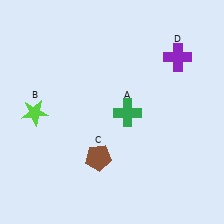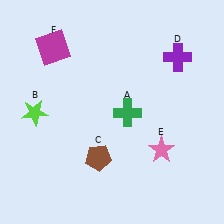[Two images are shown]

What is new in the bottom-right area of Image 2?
A pink star (E) was added in the bottom-right area of Image 2.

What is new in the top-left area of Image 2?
A magenta square (F) was added in the top-left area of Image 2.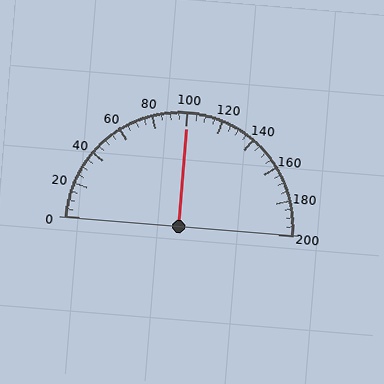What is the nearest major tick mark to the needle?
The nearest major tick mark is 100.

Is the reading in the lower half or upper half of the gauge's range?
The reading is in the upper half of the range (0 to 200).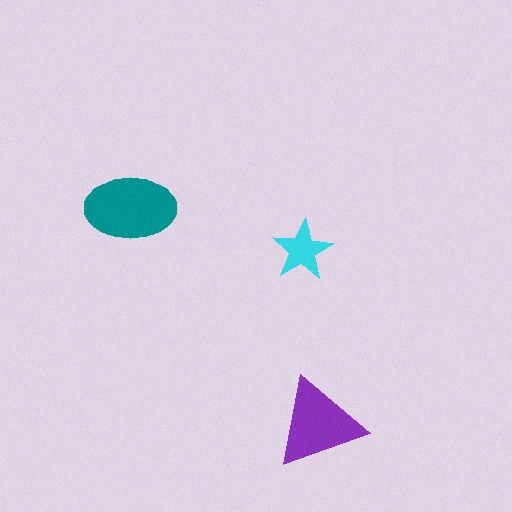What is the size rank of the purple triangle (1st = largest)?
2nd.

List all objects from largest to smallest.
The teal ellipse, the purple triangle, the cyan star.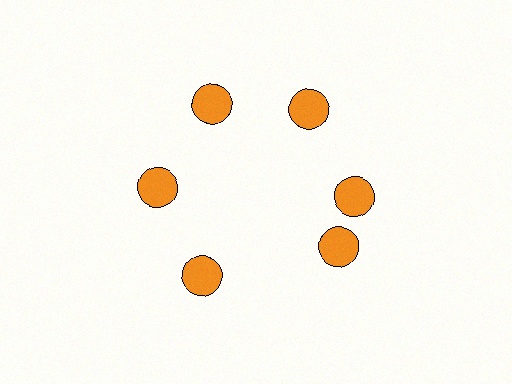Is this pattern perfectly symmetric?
No. The 6 orange circles are arranged in a ring, but one element near the 5 o'clock position is rotated out of alignment along the ring, breaking the 6-fold rotational symmetry.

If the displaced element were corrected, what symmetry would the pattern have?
It would have 6-fold rotational symmetry — the pattern would map onto itself every 60 degrees.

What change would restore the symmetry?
The symmetry would be restored by rotating it back into even spacing with its neighbors so that all 6 circles sit at equal angles and equal distance from the center.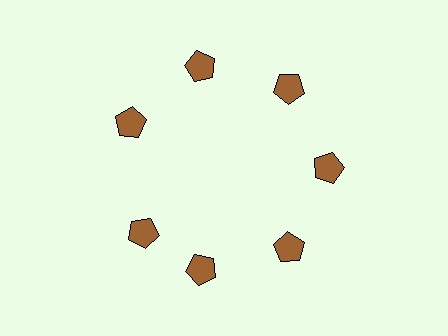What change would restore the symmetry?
The symmetry would be restored by rotating it back into even spacing with its neighbors so that all 7 pentagons sit at equal angles and equal distance from the center.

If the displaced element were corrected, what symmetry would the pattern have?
It would have 7-fold rotational symmetry — the pattern would map onto itself every 51 degrees.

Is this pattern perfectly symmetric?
No. The 7 brown pentagons are arranged in a ring, but one element near the 8 o'clock position is rotated out of alignment along the ring, breaking the 7-fold rotational symmetry.